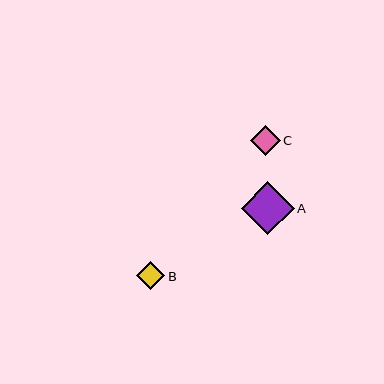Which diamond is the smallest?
Diamond B is the smallest with a size of approximately 28 pixels.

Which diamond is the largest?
Diamond A is the largest with a size of approximately 53 pixels.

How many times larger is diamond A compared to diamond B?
Diamond A is approximately 1.9 times the size of diamond B.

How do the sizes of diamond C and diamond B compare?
Diamond C and diamond B are approximately the same size.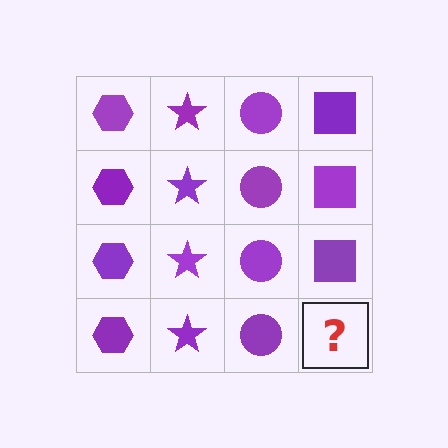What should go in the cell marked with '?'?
The missing cell should contain a purple square.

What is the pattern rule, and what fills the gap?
The rule is that each column has a consistent shape. The gap should be filled with a purple square.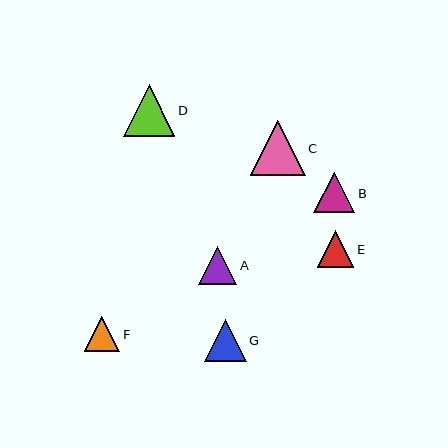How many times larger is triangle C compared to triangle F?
Triangle C is approximately 1.5 times the size of triangle F.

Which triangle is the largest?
Triangle C is the largest with a size of approximately 55 pixels.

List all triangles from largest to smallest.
From largest to smallest: C, D, G, B, A, E, F.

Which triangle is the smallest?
Triangle F is the smallest with a size of approximately 35 pixels.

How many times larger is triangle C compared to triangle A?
Triangle C is approximately 1.4 times the size of triangle A.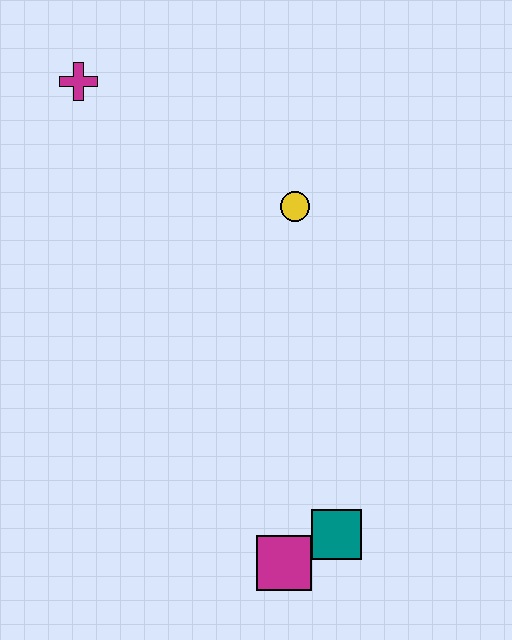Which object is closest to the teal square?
The magenta square is closest to the teal square.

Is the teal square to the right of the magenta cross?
Yes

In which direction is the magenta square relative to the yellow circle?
The magenta square is below the yellow circle.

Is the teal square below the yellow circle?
Yes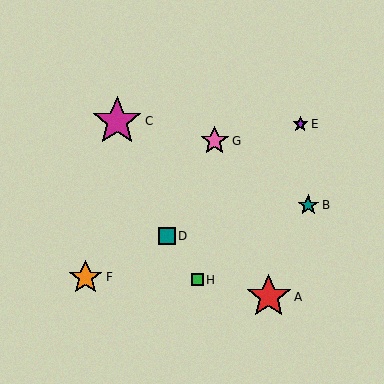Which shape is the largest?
The magenta star (labeled C) is the largest.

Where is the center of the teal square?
The center of the teal square is at (167, 236).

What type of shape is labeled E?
Shape E is a purple star.